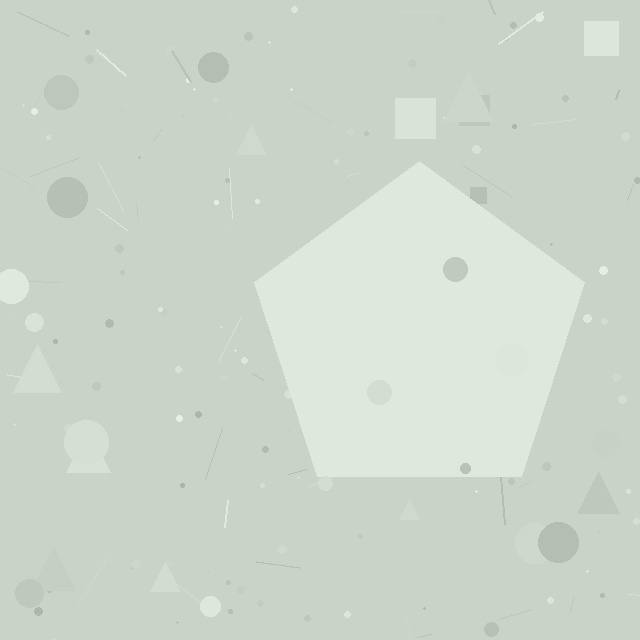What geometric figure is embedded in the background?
A pentagon is embedded in the background.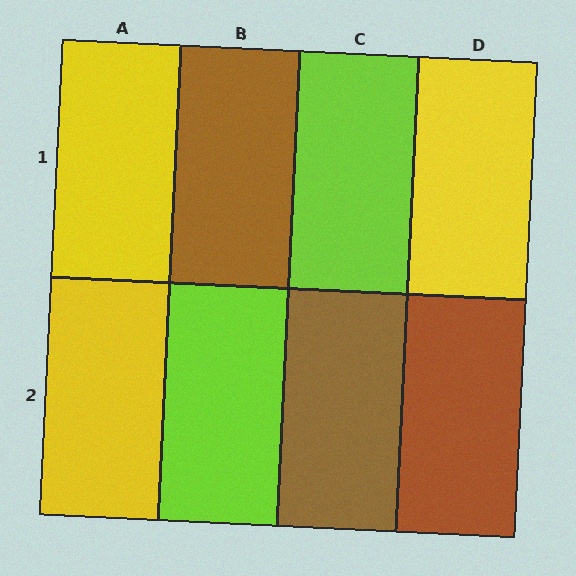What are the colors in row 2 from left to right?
Yellow, lime, brown, brown.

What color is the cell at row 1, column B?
Brown.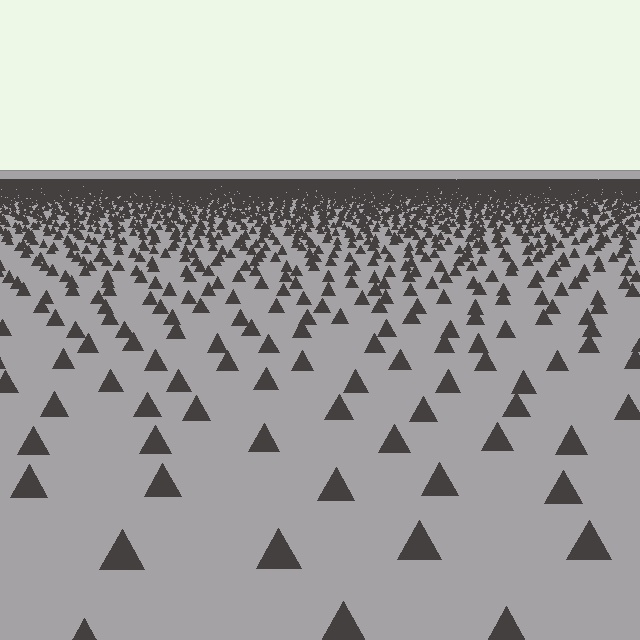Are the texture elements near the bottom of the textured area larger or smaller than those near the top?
Larger. Near the bottom, elements are closer to the viewer and appear at a bigger on-screen size.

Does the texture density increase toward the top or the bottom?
Density increases toward the top.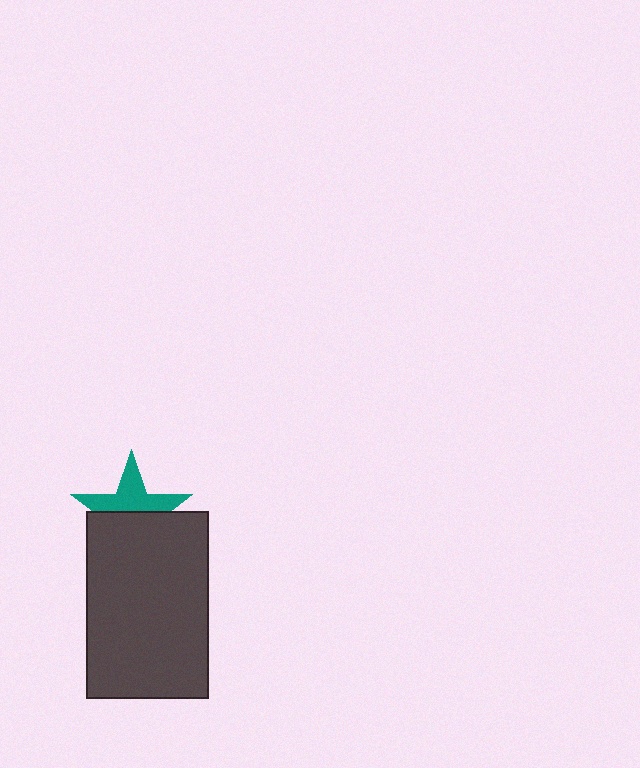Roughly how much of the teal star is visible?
About half of it is visible (roughly 50%).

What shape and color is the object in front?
The object in front is a dark gray rectangle.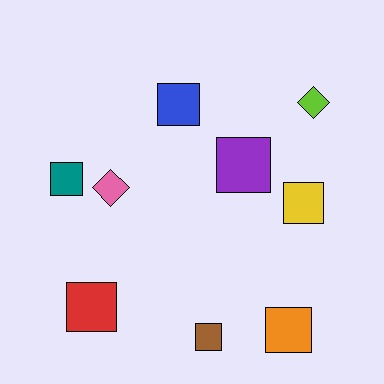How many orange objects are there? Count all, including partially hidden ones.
There is 1 orange object.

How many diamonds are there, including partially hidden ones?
There are 2 diamonds.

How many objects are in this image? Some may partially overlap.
There are 9 objects.